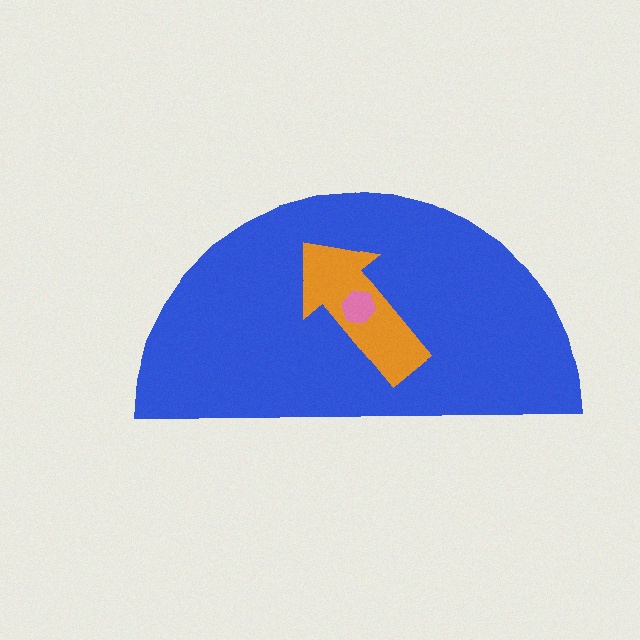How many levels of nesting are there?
3.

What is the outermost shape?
The blue semicircle.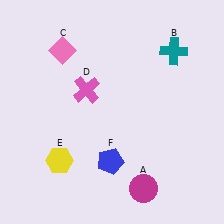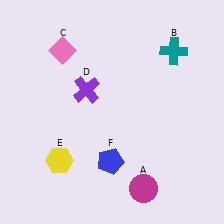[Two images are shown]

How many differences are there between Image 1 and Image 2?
There is 1 difference between the two images.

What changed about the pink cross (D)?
In Image 1, D is pink. In Image 2, it changed to purple.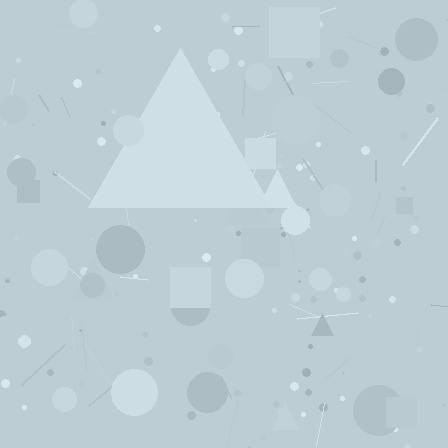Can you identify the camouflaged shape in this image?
The camouflaged shape is a triangle.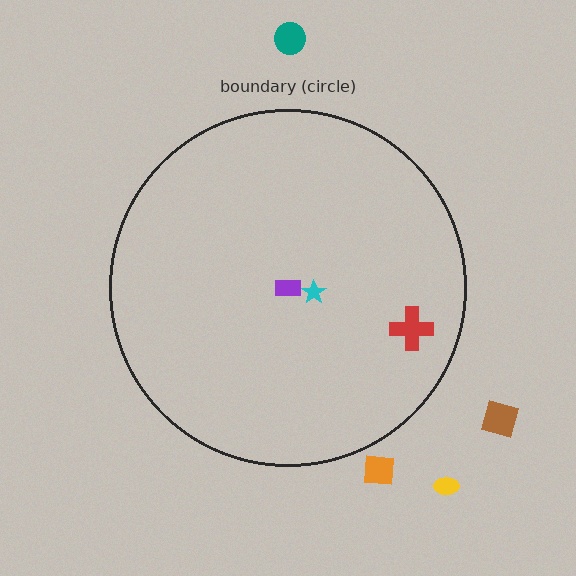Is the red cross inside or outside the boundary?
Inside.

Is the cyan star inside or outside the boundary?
Inside.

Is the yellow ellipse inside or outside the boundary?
Outside.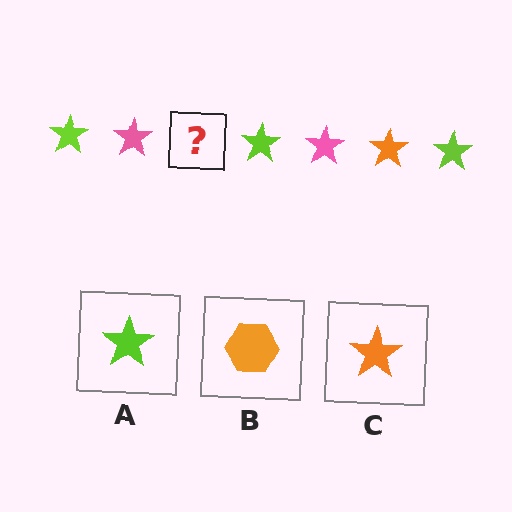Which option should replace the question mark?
Option C.